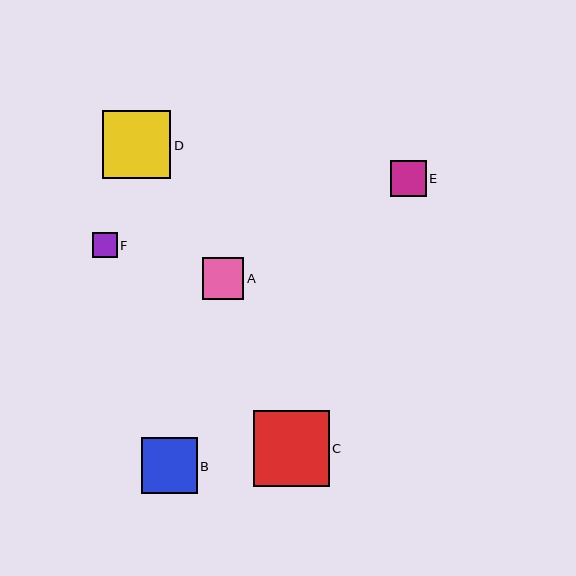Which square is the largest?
Square C is the largest with a size of approximately 76 pixels.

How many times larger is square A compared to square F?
Square A is approximately 1.7 times the size of square F.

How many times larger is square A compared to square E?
Square A is approximately 1.2 times the size of square E.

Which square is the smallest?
Square F is the smallest with a size of approximately 25 pixels.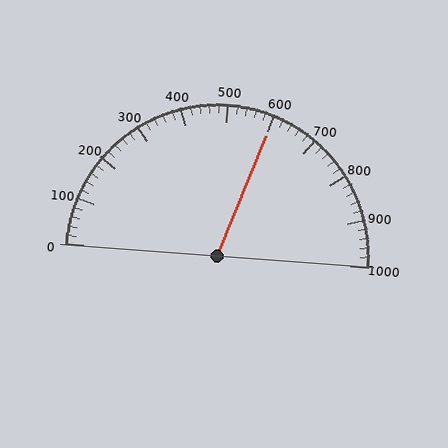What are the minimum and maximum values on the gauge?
The gauge ranges from 0 to 1000.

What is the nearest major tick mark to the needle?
The nearest major tick mark is 600.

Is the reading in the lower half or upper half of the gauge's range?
The reading is in the upper half of the range (0 to 1000).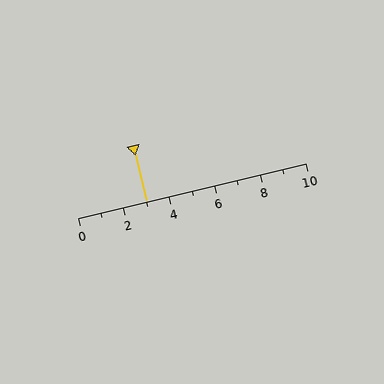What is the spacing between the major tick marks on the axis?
The major ticks are spaced 2 apart.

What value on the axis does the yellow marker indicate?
The marker indicates approximately 3.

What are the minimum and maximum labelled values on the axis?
The axis runs from 0 to 10.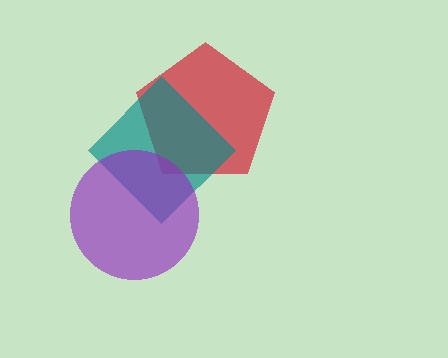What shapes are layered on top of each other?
The layered shapes are: a red pentagon, a teal diamond, a purple circle.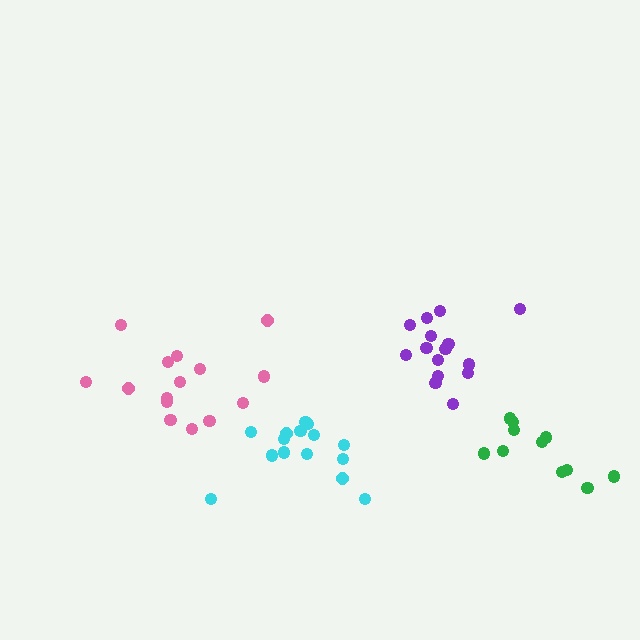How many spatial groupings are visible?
There are 4 spatial groupings.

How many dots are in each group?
Group 1: 15 dots, Group 2: 15 dots, Group 3: 15 dots, Group 4: 11 dots (56 total).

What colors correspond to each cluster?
The clusters are colored: purple, cyan, pink, green.